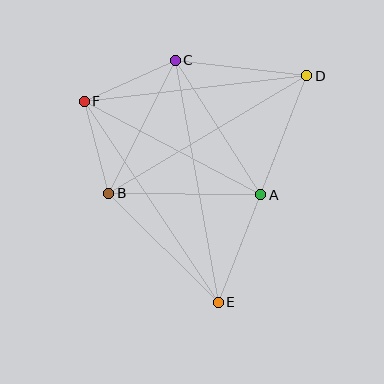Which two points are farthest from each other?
Points C and E are farthest from each other.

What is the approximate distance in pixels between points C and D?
The distance between C and D is approximately 132 pixels.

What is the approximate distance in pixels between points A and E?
The distance between A and E is approximately 116 pixels.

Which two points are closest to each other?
Points B and F are closest to each other.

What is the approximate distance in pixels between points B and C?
The distance between B and C is approximately 149 pixels.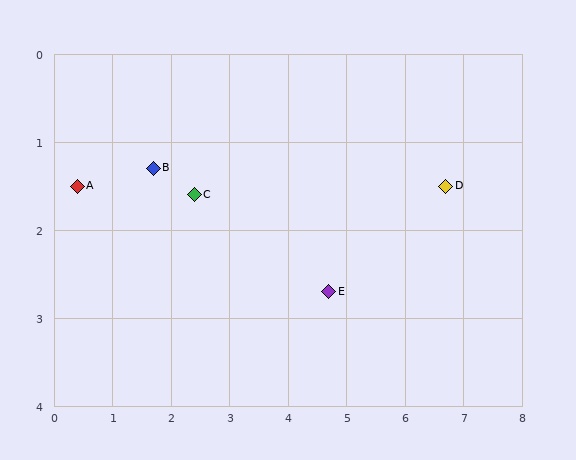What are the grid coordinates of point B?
Point B is at approximately (1.7, 1.3).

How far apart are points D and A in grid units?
Points D and A are about 6.3 grid units apart.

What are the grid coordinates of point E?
Point E is at approximately (4.7, 2.7).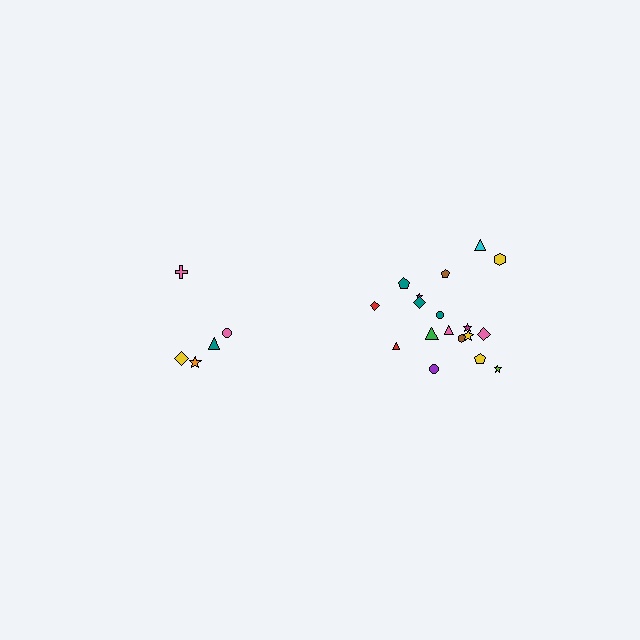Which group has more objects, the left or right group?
The right group.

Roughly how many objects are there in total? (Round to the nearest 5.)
Roughly 25 objects in total.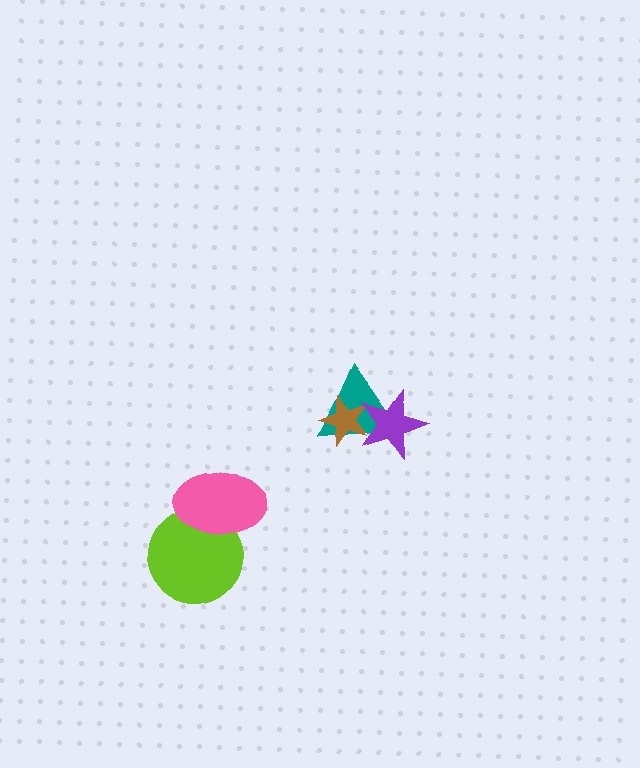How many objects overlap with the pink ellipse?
1 object overlaps with the pink ellipse.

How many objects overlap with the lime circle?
1 object overlaps with the lime circle.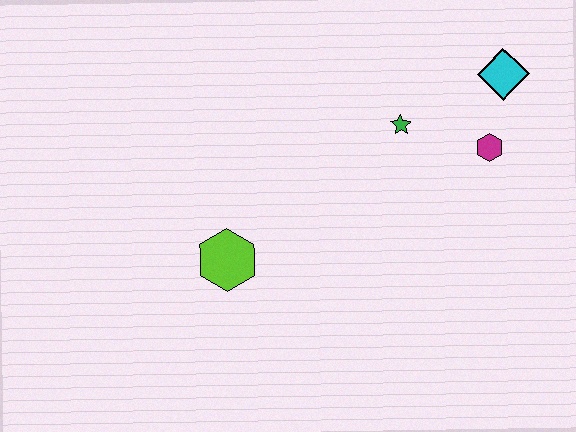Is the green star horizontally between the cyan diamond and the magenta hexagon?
No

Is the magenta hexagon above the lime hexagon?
Yes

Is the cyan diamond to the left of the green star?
No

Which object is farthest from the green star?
The lime hexagon is farthest from the green star.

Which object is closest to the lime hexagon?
The green star is closest to the lime hexagon.